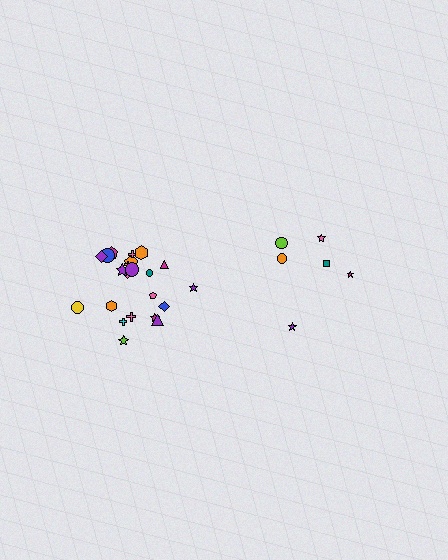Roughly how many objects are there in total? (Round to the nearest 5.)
Roughly 30 objects in total.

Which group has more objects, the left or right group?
The left group.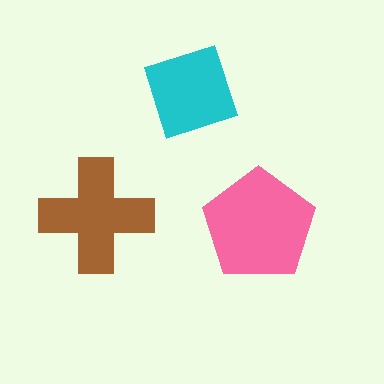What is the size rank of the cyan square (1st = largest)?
3rd.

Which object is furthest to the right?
The pink pentagon is rightmost.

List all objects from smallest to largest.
The cyan square, the brown cross, the pink pentagon.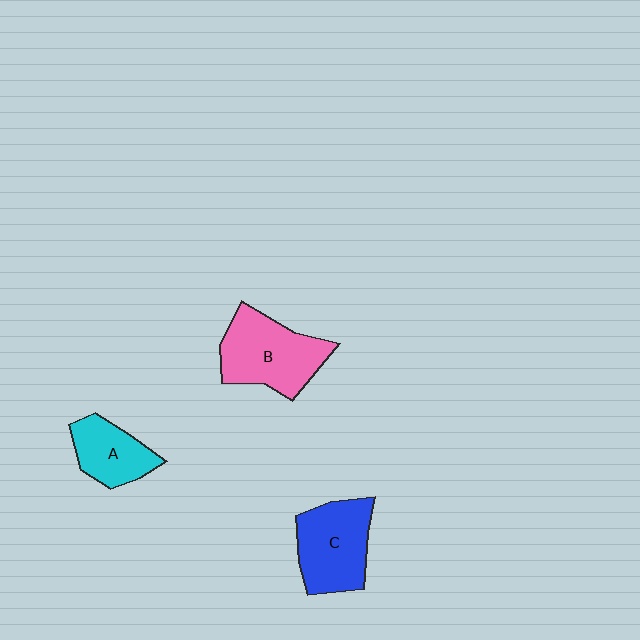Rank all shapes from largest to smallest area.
From largest to smallest: B (pink), C (blue), A (cyan).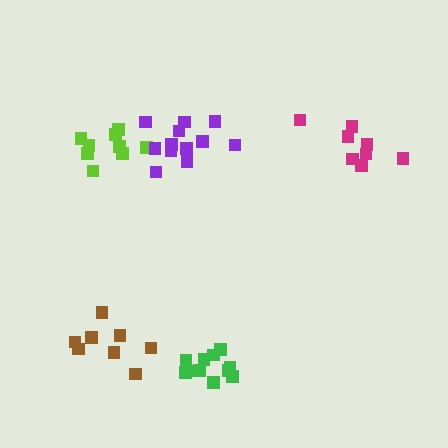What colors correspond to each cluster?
The clusters are colored: brown, green, magenta, lime, purple.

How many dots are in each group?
Group 1: 8 dots, Group 2: 11 dots, Group 3: 8 dots, Group 4: 9 dots, Group 5: 12 dots (48 total).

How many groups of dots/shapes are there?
There are 5 groups.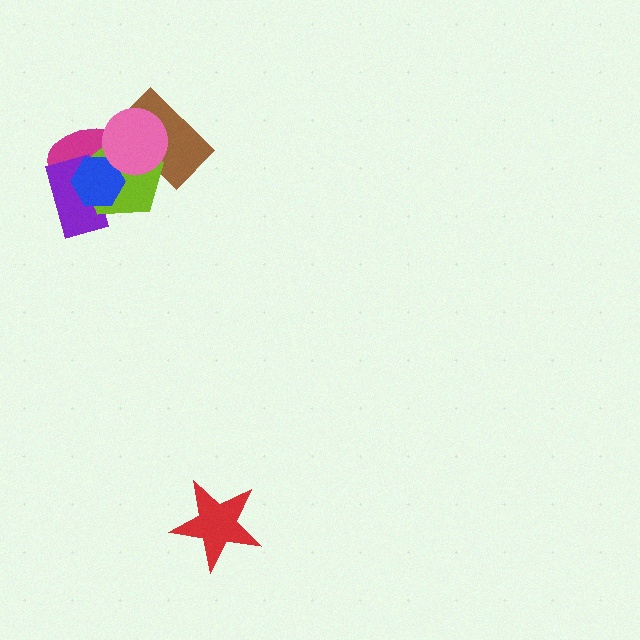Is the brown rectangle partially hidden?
Yes, it is partially covered by another shape.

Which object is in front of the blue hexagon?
The pink circle is in front of the blue hexagon.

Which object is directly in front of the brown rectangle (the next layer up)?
The lime pentagon is directly in front of the brown rectangle.